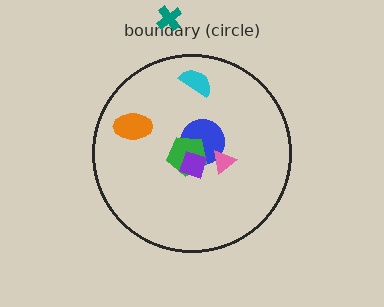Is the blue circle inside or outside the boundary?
Inside.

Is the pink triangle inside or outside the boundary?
Inside.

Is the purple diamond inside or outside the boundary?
Inside.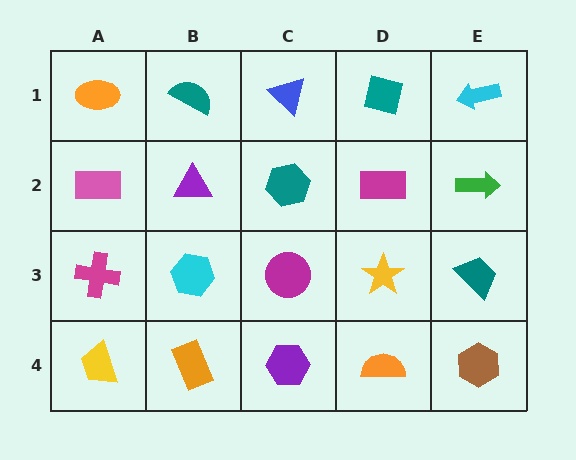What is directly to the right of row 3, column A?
A cyan hexagon.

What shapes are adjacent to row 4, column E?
A teal trapezoid (row 3, column E), an orange semicircle (row 4, column D).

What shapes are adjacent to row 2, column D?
A teal square (row 1, column D), a yellow star (row 3, column D), a teal hexagon (row 2, column C), a green arrow (row 2, column E).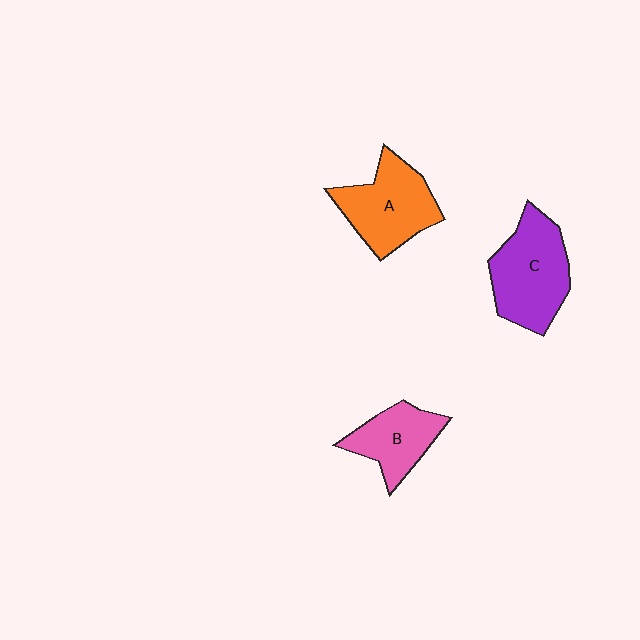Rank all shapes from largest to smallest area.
From largest to smallest: C (purple), A (orange), B (pink).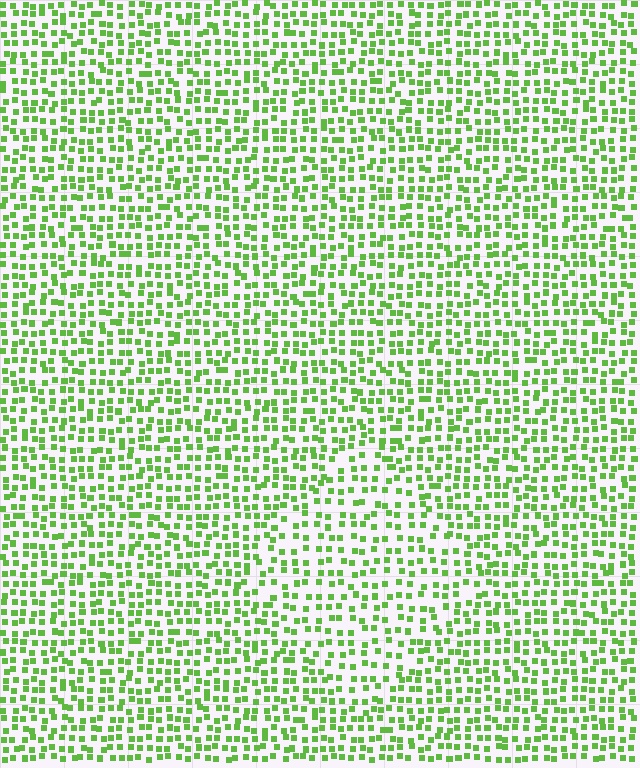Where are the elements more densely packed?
The elements are more densely packed outside the diamond boundary.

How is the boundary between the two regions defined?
The boundary is defined by a change in element density (approximately 1.4x ratio). All elements are the same color, size, and shape.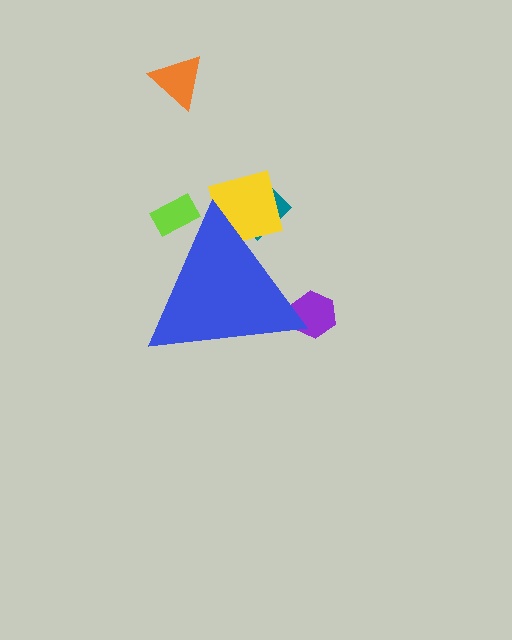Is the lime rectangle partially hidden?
Yes, the lime rectangle is partially hidden behind the blue triangle.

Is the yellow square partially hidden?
Yes, the yellow square is partially hidden behind the blue triangle.